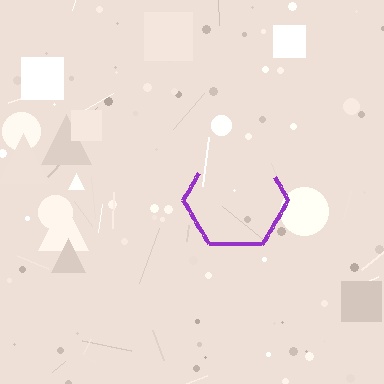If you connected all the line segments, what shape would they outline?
They would outline a hexagon.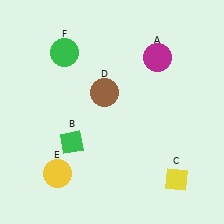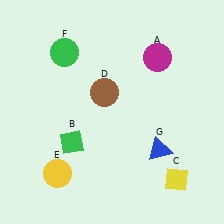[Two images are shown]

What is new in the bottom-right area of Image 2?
A blue triangle (G) was added in the bottom-right area of Image 2.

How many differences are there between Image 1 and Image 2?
There is 1 difference between the two images.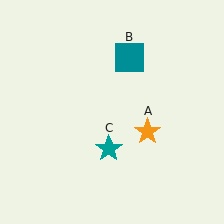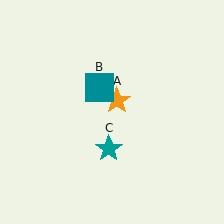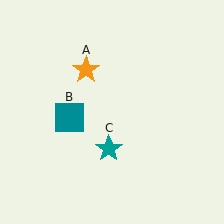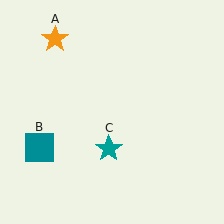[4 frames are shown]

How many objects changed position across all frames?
2 objects changed position: orange star (object A), teal square (object B).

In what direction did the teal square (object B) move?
The teal square (object B) moved down and to the left.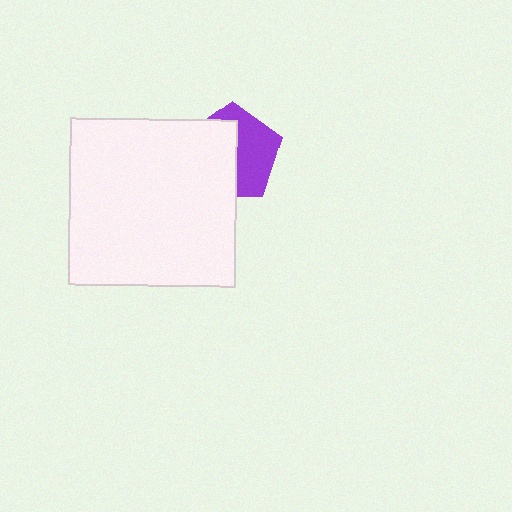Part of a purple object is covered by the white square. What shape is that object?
It is a pentagon.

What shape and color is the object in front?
The object in front is a white square.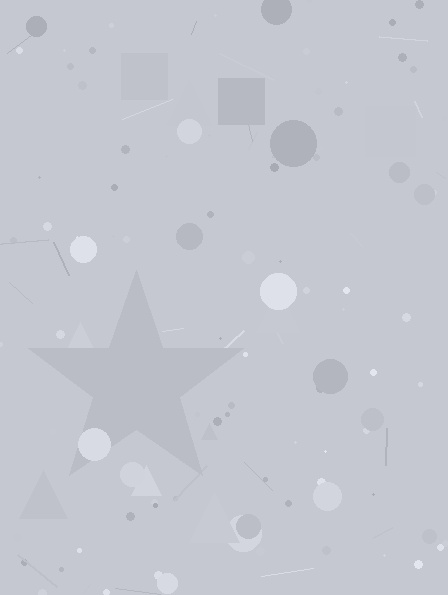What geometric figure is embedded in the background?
A star is embedded in the background.